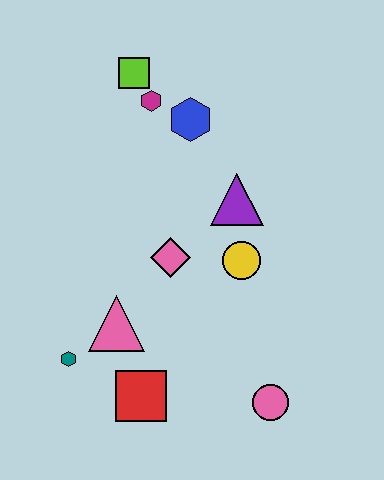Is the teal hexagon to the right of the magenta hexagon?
No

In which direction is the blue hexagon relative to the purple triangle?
The blue hexagon is above the purple triangle.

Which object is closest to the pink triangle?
The teal hexagon is closest to the pink triangle.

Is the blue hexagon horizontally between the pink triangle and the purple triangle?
Yes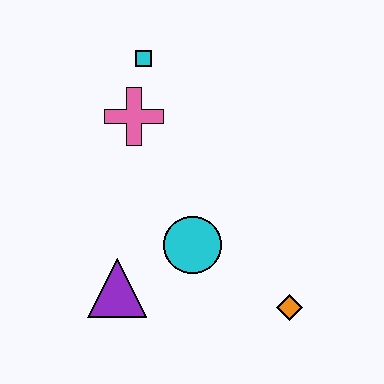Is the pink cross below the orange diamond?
No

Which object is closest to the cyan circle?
The purple triangle is closest to the cyan circle.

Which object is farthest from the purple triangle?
The cyan square is farthest from the purple triangle.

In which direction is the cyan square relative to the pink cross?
The cyan square is above the pink cross.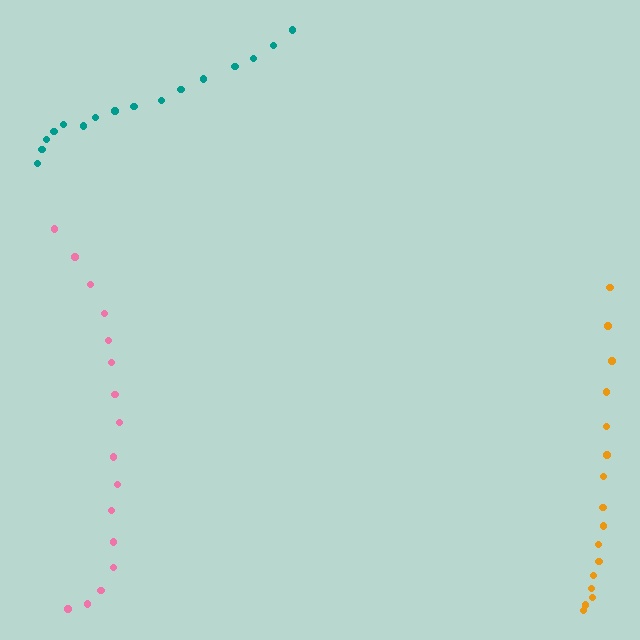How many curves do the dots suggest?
There are 3 distinct paths.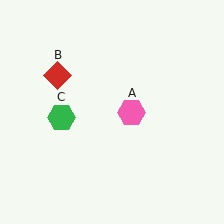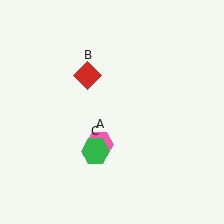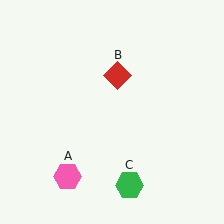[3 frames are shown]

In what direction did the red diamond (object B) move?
The red diamond (object B) moved right.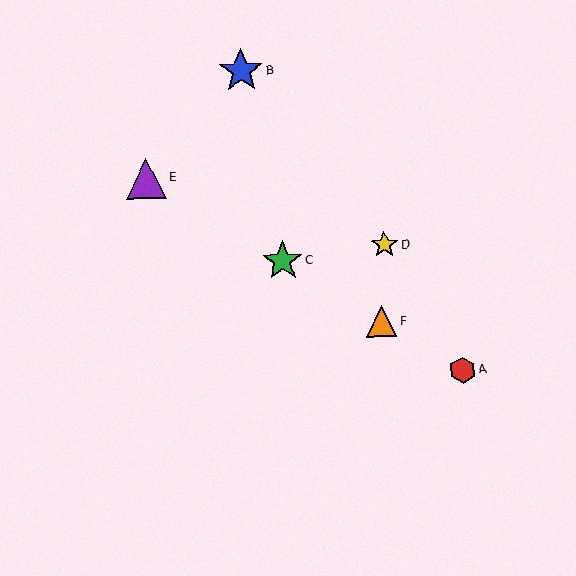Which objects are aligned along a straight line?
Objects A, C, E, F are aligned along a straight line.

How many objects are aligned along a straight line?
4 objects (A, C, E, F) are aligned along a straight line.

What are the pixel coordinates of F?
Object F is at (382, 321).